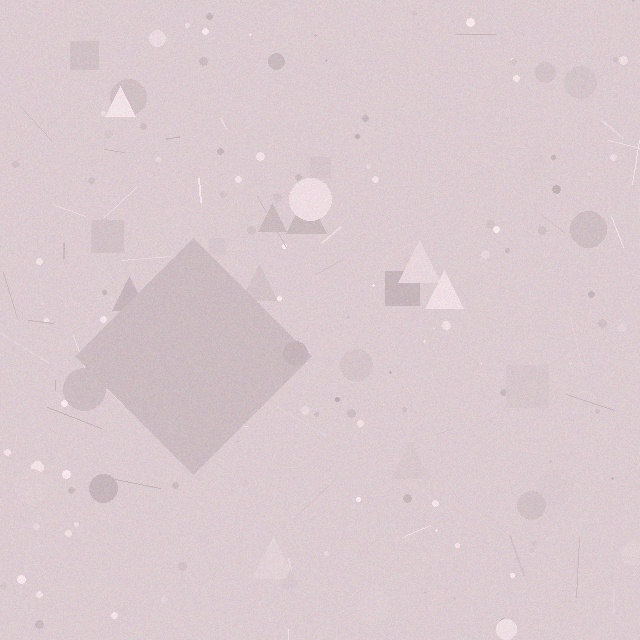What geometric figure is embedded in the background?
A diamond is embedded in the background.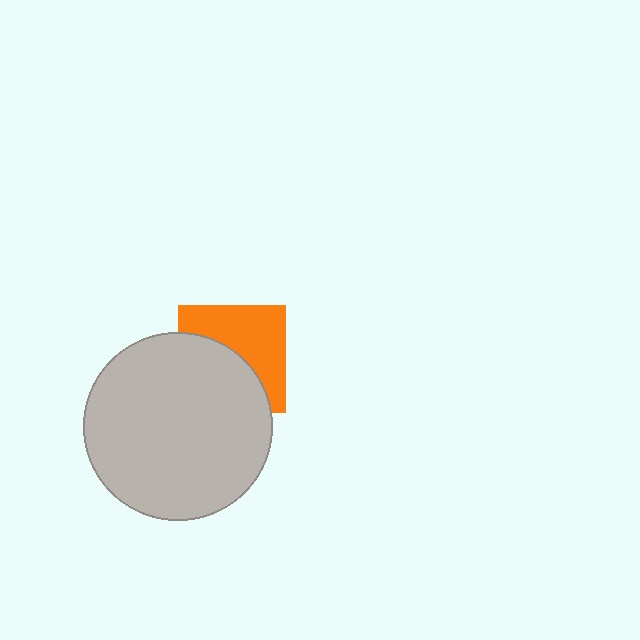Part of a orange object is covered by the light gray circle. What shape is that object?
It is a square.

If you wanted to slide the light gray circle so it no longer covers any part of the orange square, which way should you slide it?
Slide it toward the lower-left — that is the most direct way to separate the two shapes.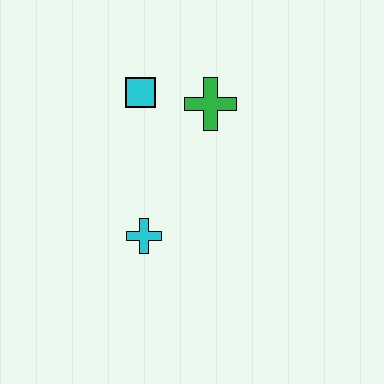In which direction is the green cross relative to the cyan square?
The green cross is to the right of the cyan square.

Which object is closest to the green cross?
The cyan square is closest to the green cross.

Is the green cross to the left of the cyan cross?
No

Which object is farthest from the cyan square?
The cyan cross is farthest from the cyan square.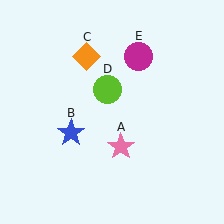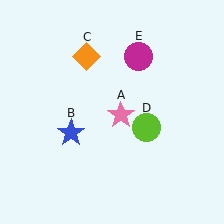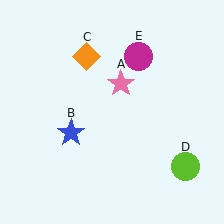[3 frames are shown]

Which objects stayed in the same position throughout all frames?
Blue star (object B) and orange diamond (object C) and magenta circle (object E) remained stationary.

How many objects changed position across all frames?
2 objects changed position: pink star (object A), lime circle (object D).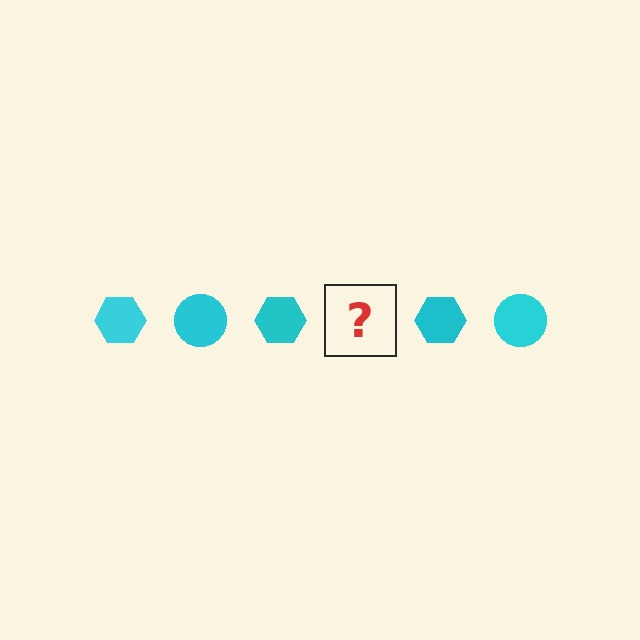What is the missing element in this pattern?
The missing element is a cyan circle.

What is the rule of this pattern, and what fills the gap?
The rule is that the pattern cycles through hexagon, circle shapes in cyan. The gap should be filled with a cyan circle.